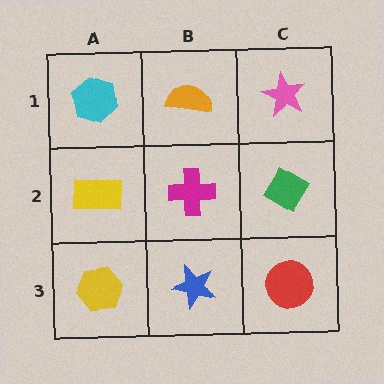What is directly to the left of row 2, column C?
A magenta cross.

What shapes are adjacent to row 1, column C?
A green diamond (row 2, column C), an orange semicircle (row 1, column B).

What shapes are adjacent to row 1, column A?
A yellow rectangle (row 2, column A), an orange semicircle (row 1, column B).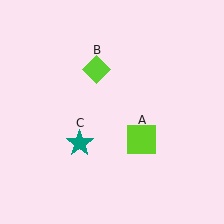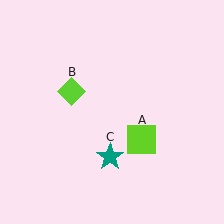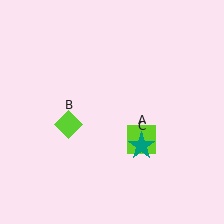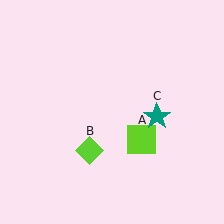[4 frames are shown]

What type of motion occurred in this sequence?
The lime diamond (object B), teal star (object C) rotated counterclockwise around the center of the scene.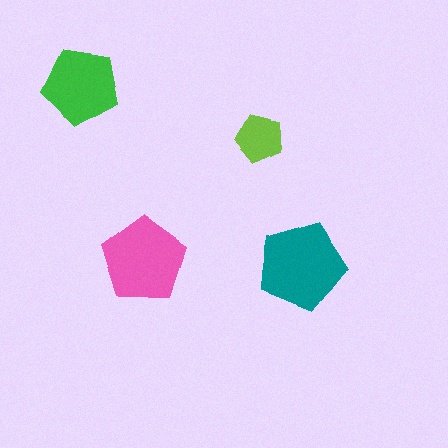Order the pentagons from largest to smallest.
the teal one, the pink one, the green one, the lime one.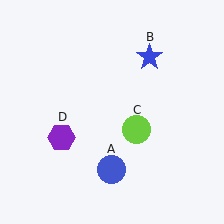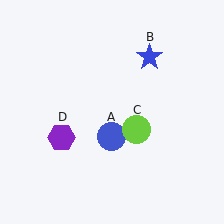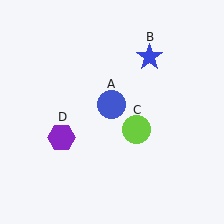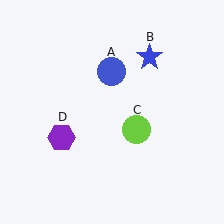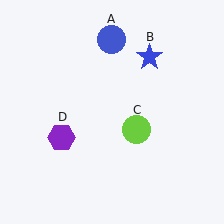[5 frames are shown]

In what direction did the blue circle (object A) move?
The blue circle (object A) moved up.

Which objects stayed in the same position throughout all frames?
Blue star (object B) and lime circle (object C) and purple hexagon (object D) remained stationary.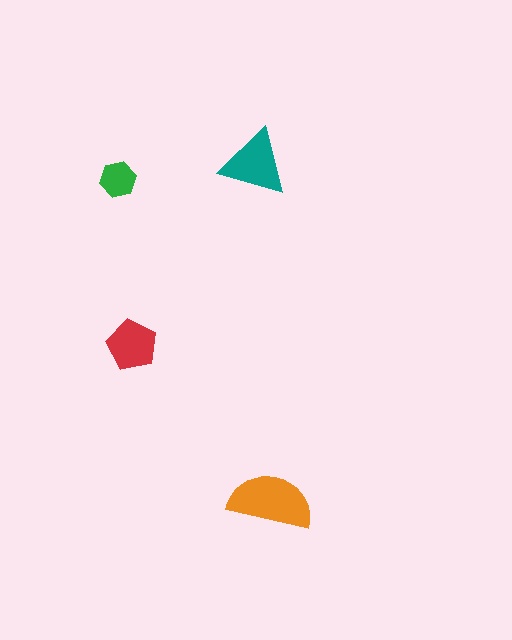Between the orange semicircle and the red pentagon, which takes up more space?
The orange semicircle.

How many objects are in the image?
There are 4 objects in the image.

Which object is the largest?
The orange semicircle.